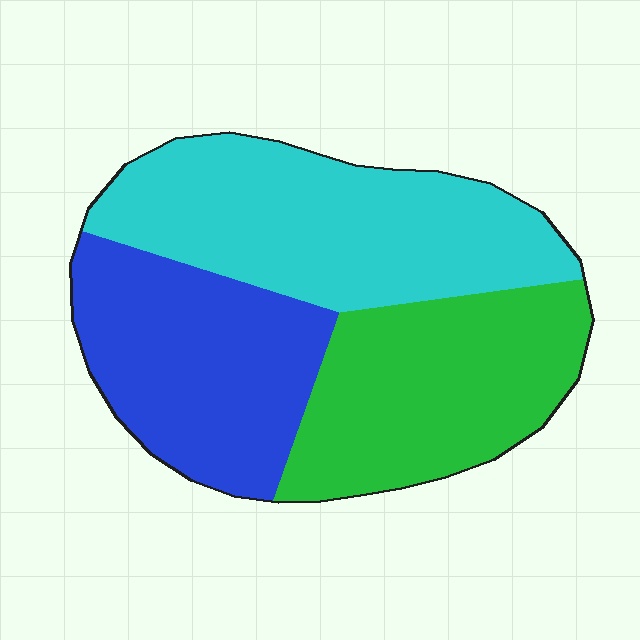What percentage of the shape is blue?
Blue covers roughly 30% of the shape.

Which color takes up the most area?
Cyan, at roughly 40%.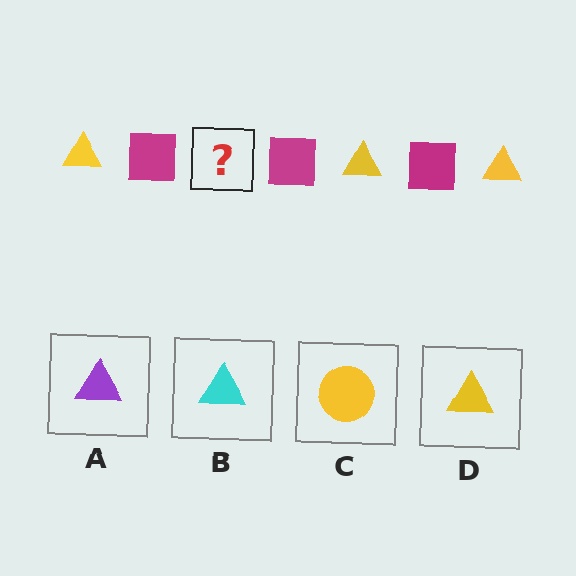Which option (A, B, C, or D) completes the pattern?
D.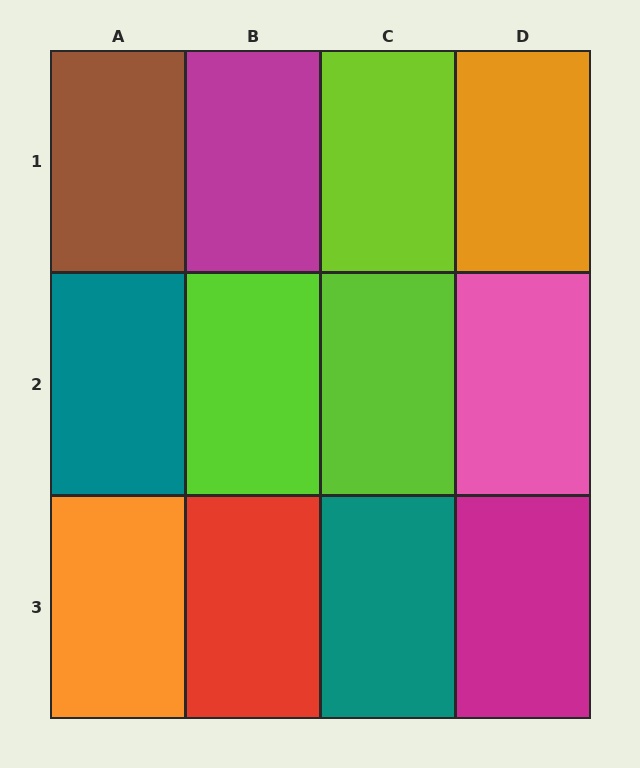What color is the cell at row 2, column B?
Lime.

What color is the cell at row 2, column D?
Pink.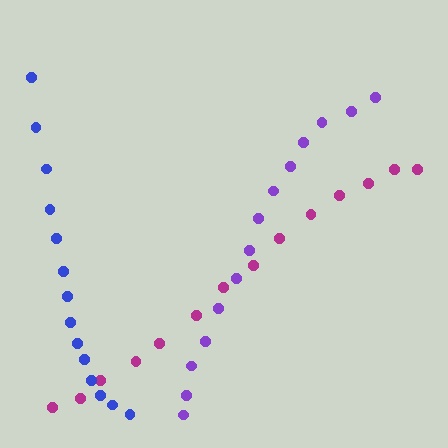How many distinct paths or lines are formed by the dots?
There are 3 distinct paths.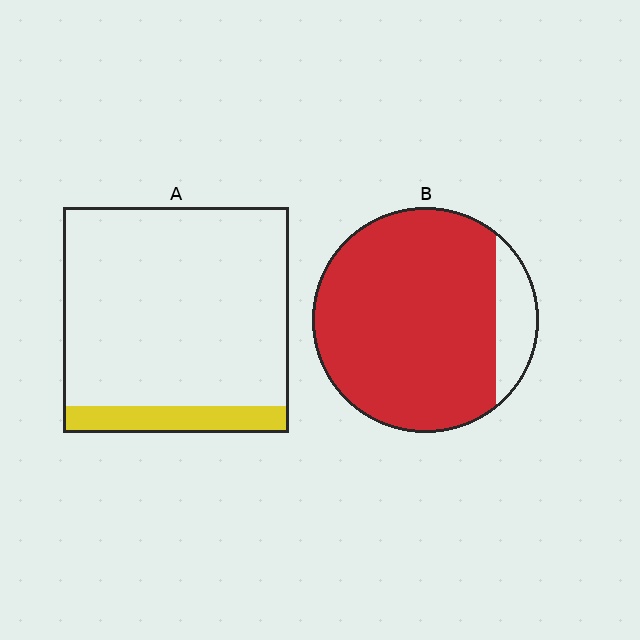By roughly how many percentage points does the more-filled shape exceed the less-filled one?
By roughly 75 percentage points (B over A).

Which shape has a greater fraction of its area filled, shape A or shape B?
Shape B.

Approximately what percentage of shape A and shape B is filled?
A is approximately 10% and B is approximately 85%.